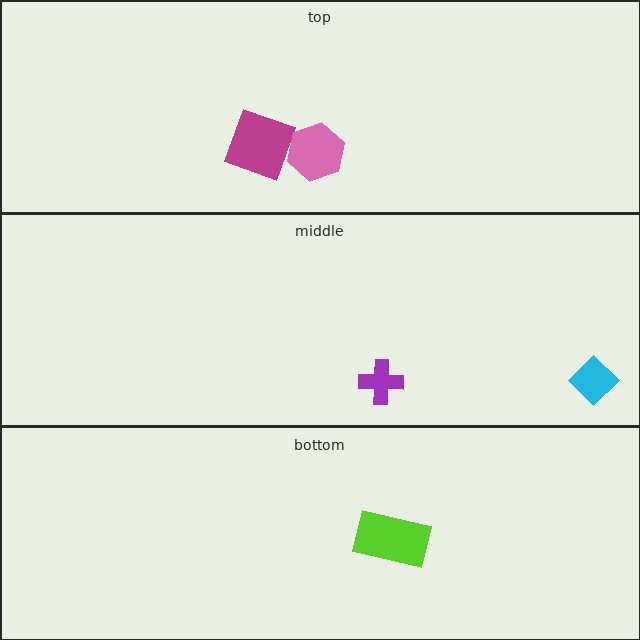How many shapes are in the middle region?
2.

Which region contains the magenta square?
The top region.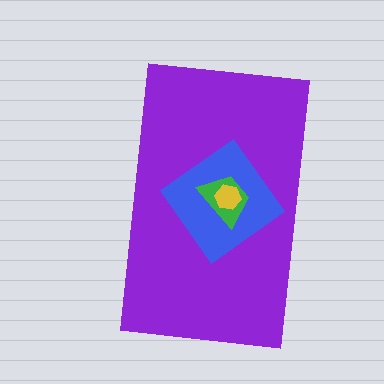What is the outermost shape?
The purple rectangle.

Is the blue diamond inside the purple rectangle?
Yes.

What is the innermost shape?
The yellow hexagon.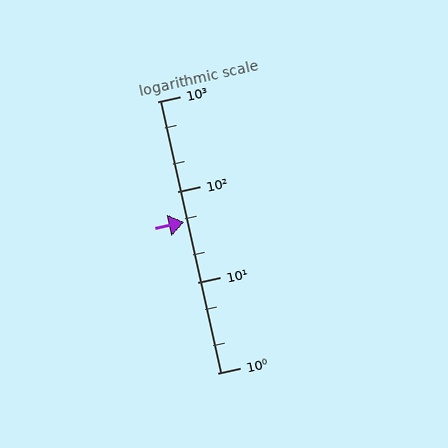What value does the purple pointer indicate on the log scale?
The pointer indicates approximately 46.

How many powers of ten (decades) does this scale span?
The scale spans 3 decades, from 1 to 1000.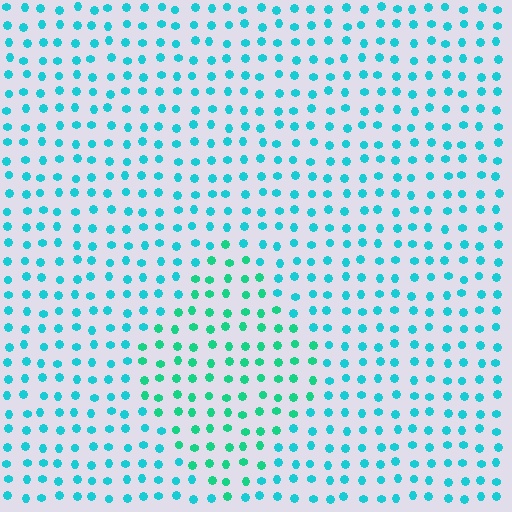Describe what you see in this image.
The image is filled with small cyan elements in a uniform arrangement. A diamond-shaped region is visible where the elements are tinted to a slightly different hue, forming a subtle color boundary.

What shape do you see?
I see a diamond.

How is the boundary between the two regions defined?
The boundary is defined purely by a slight shift in hue (about 27 degrees). Spacing, size, and orientation are identical on both sides.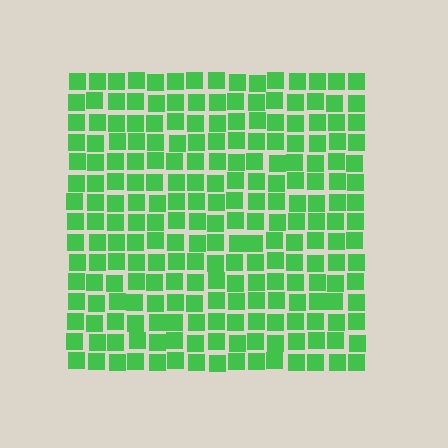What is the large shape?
The large shape is a square.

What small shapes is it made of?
It is made of small squares.